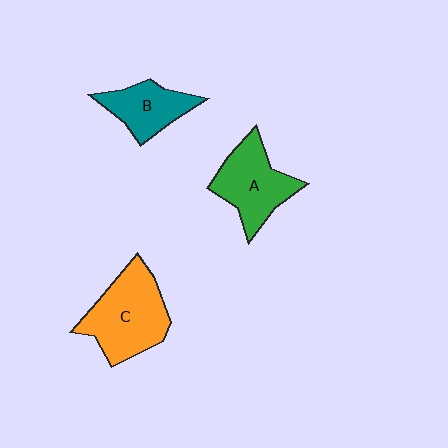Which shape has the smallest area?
Shape B (teal).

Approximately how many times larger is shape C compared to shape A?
Approximately 1.2 times.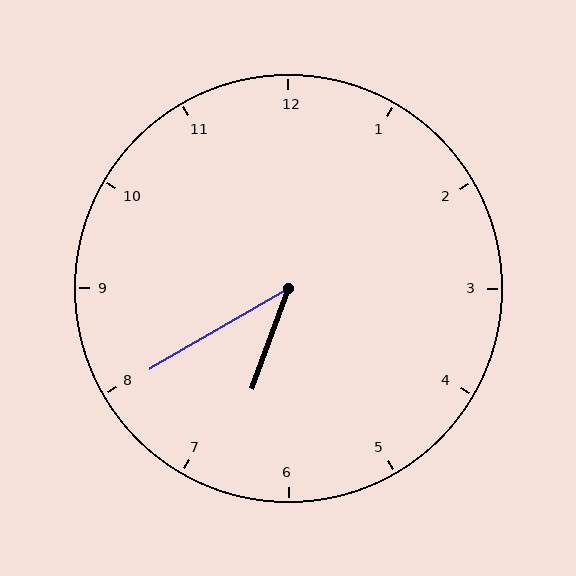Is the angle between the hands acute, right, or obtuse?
It is acute.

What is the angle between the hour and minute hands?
Approximately 40 degrees.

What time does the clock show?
6:40.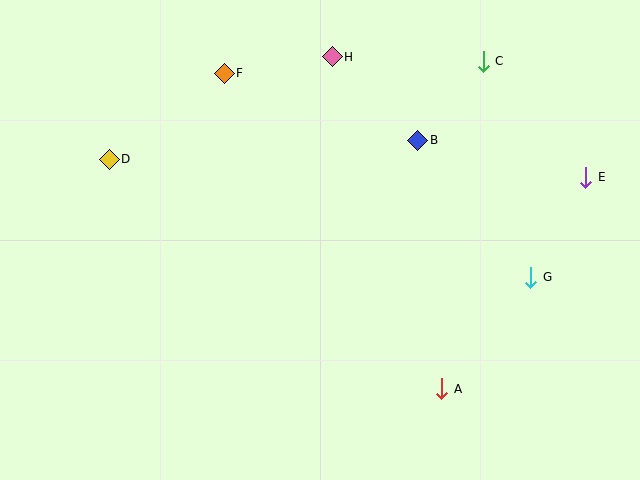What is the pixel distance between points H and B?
The distance between H and B is 119 pixels.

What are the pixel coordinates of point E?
Point E is at (586, 177).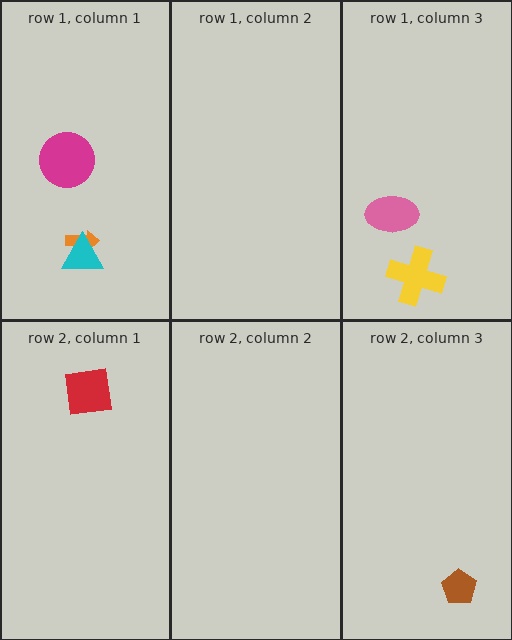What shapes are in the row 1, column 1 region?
The orange arrow, the magenta circle, the cyan triangle.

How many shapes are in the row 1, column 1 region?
3.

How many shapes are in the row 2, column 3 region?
1.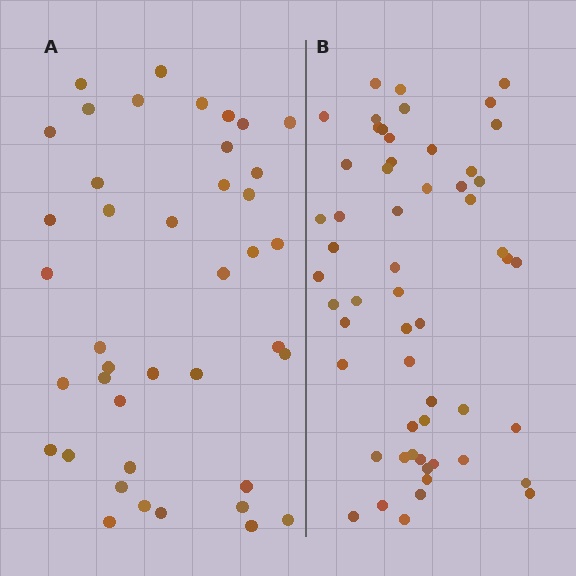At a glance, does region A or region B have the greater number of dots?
Region B (the right region) has more dots.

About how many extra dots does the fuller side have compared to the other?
Region B has approximately 15 more dots than region A.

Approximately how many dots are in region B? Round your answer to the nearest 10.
About 60 dots. (The exact count is 56, which rounds to 60.)